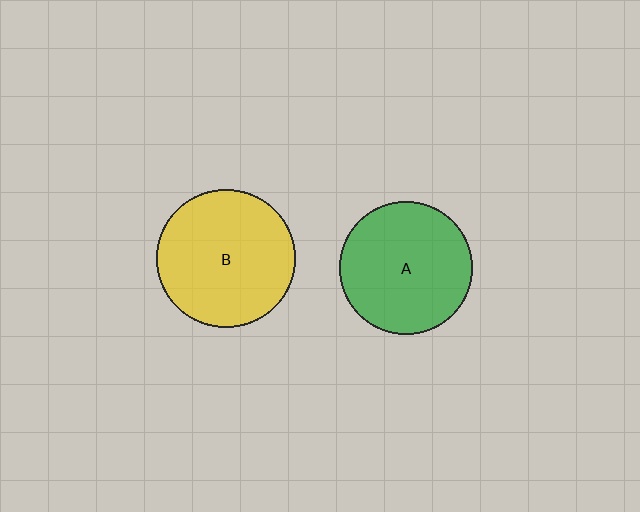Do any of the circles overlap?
No, none of the circles overlap.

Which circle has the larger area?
Circle B (yellow).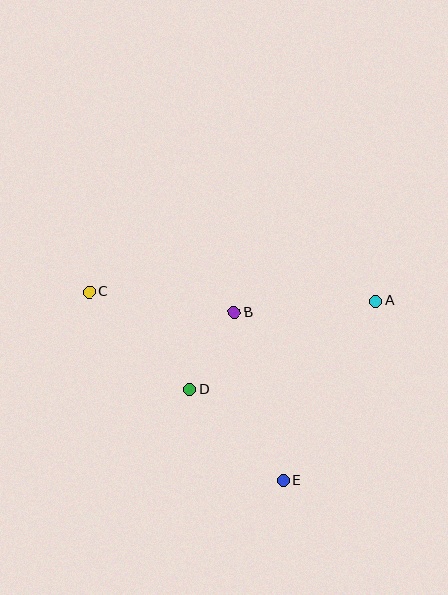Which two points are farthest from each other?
Points A and C are farthest from each other.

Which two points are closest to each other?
Points B and D are closest to each other.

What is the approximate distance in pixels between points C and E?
The distance between C and E is approximately 271 pixels.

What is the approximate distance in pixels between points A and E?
The distance between A and E is approximately 202 pixels.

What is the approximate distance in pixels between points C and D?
The distance between C and D is approximately 140 pixels.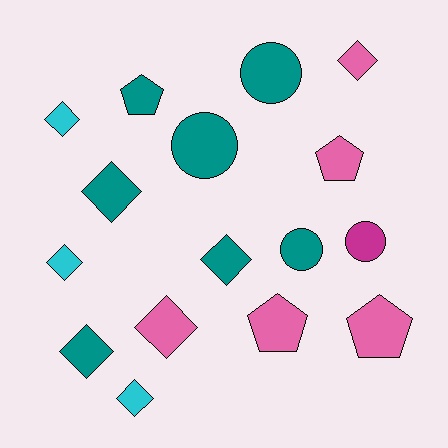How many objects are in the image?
There are 16 objects.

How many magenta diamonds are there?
There are no magenta diamonds.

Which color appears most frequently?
Teal, with 7 objects.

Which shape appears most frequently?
Diamond, with 8 objects.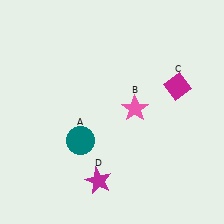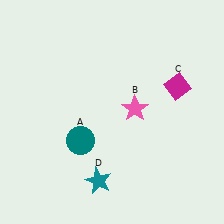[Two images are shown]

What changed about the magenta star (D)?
In Image 1, D is magenta. In Image 2, it changed to teal.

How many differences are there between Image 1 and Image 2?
There is 1 difference between the two images.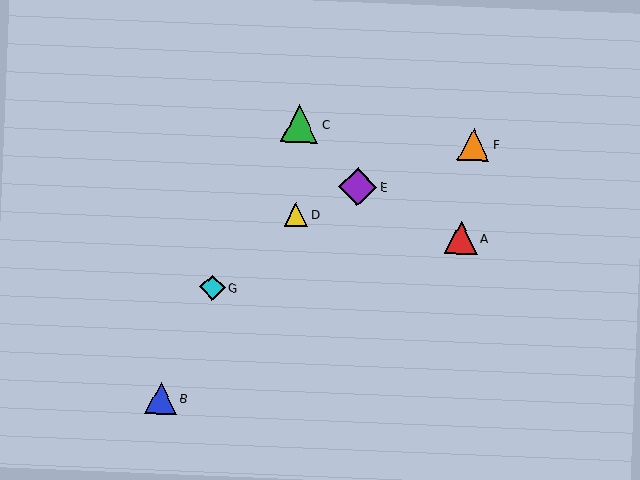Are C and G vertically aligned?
No, C is at x≈300 and G is at x≈212.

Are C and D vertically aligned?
Yes, both are at x≈300.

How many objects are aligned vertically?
2 objects (C, D) are aligned vertically.